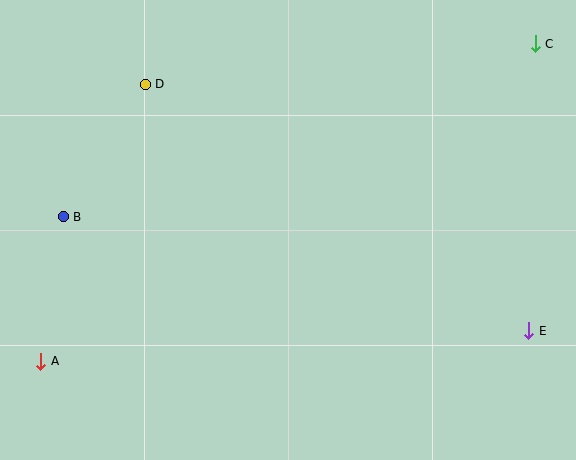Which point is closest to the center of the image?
Point D at (145, 84) is closest to the center.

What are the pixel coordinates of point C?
Point C is at (535, 44).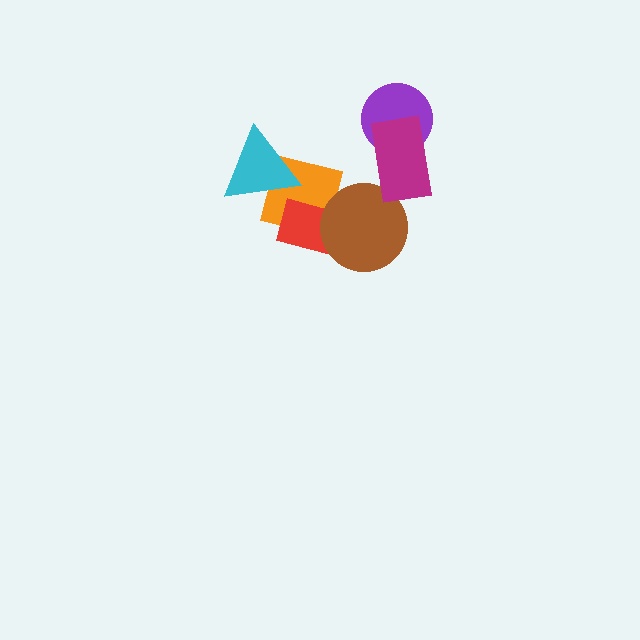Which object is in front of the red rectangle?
The brown circle is in front of the red rectangle.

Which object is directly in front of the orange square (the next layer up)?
The red rectangle is directly in front of the orange square.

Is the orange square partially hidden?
Yes, it is partially covered by another shape.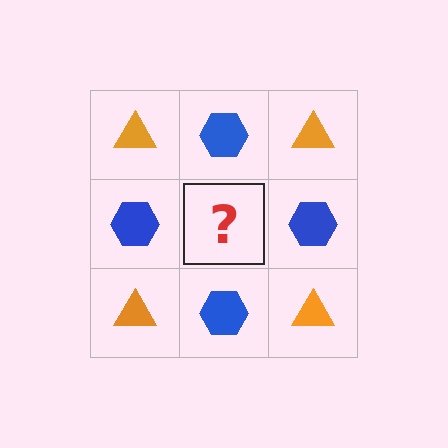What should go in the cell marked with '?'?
The missing cell should contain an orange triangle.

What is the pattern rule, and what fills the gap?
The rule is that it alternates orange triangle and blue hexagon in a checkerboard pattern. The gap should be filled with an orange triangle.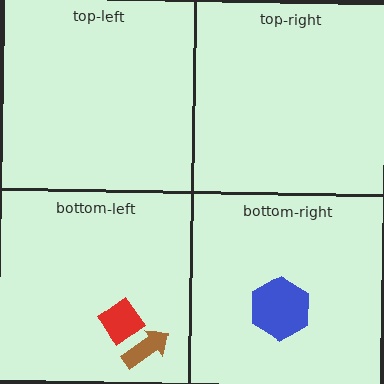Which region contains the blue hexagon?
The bottom-right region.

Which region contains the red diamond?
The bottom-left region.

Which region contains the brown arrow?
The bottom-left region.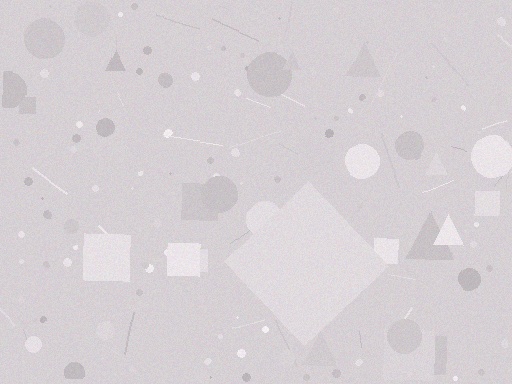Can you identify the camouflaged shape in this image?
The camouflaged shape is a diamond.